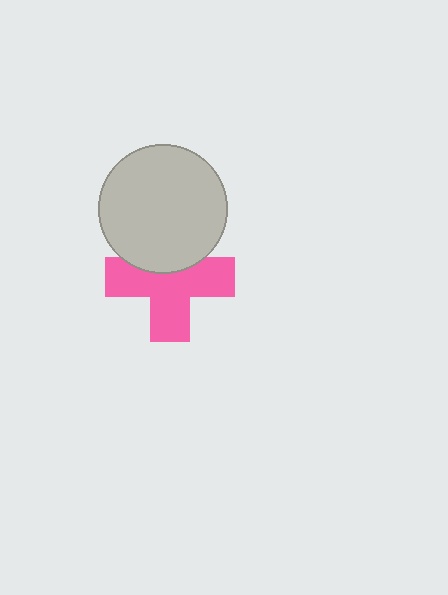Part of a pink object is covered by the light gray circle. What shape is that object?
It is a cross.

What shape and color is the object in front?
The object in front is a light gray circle.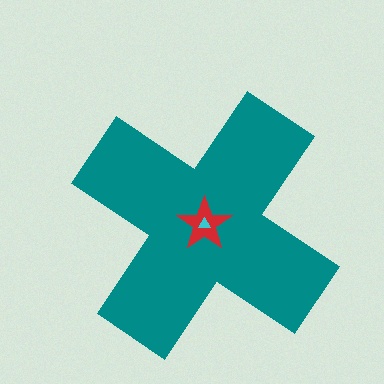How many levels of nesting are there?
3.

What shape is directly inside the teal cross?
The red star.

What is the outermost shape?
The teal cross.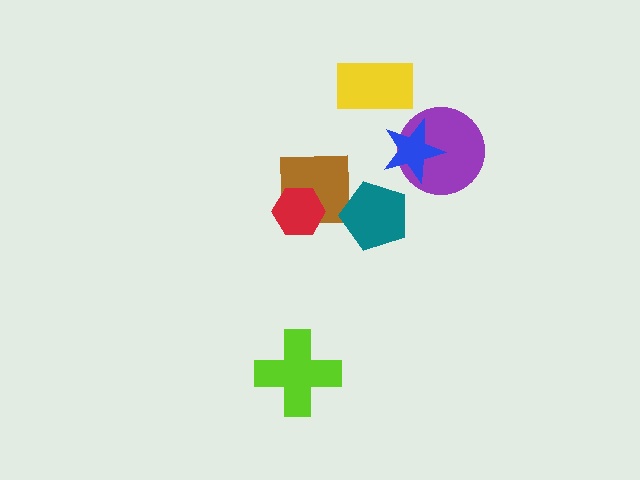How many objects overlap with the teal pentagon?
0 objects overlap with the teal pentagon.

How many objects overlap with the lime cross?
0 objects overlap with the lime cross.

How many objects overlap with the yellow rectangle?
0 objects overlap with the yellow rectangle.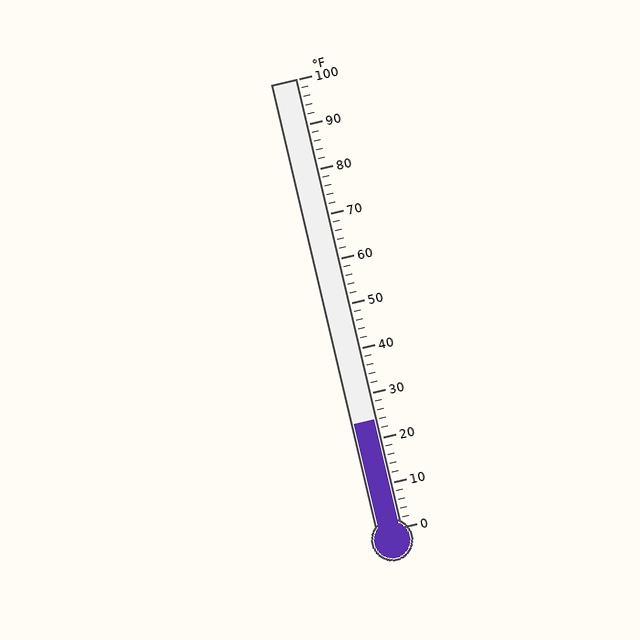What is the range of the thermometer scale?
The thermometer scale ranges from 0°F to 100°F.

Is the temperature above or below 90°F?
The temperature is below 90°F.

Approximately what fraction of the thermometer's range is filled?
The thermometer is filled to approximately 25% of its range.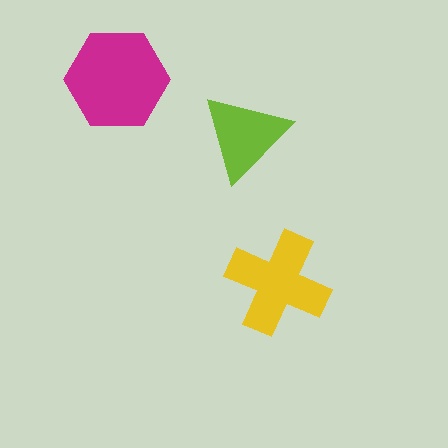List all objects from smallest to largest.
The lime triangle, the yellow cross, the magenta hexagon.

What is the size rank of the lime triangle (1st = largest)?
3rd.